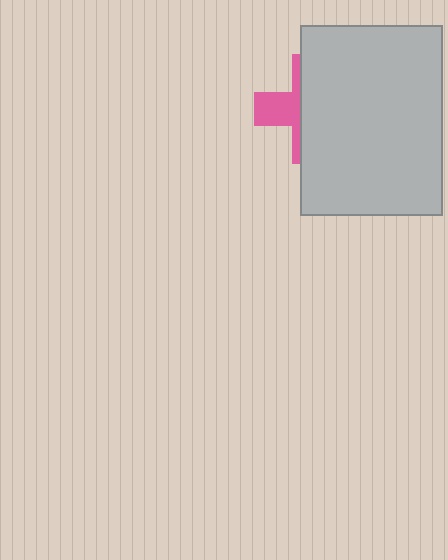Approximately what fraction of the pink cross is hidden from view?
Roughly 66% of the pink cross is hidden behind the light gray rectangle.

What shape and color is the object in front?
The object in front is a light gray rectangle.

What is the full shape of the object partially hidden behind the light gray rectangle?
The partially hidden object is a pink cross.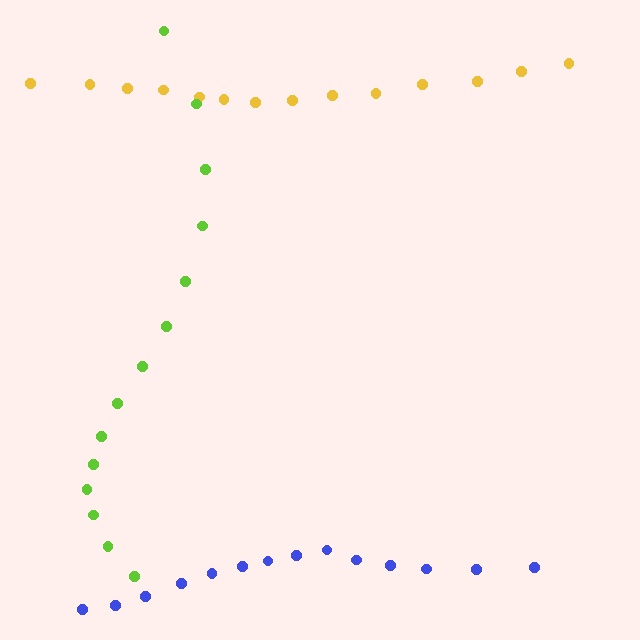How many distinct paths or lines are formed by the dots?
There are 3 distinct paths.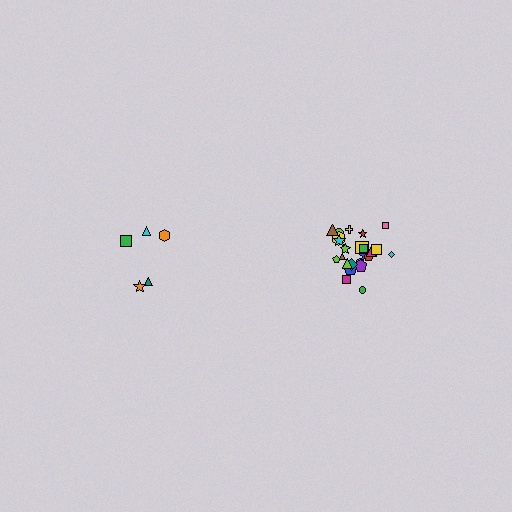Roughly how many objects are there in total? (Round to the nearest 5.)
Roughly 30 objects in total.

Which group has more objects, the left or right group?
The right group.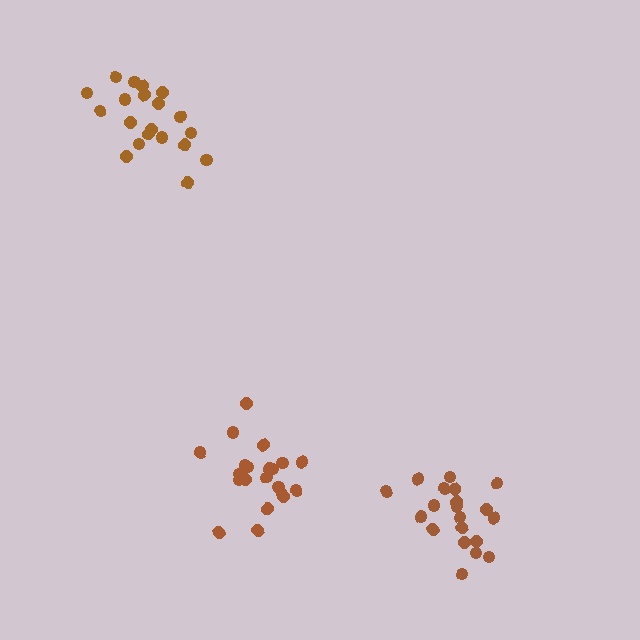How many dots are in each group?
Group 1: 20 dots, Group 2: 20 dots, Group 3: 21 dots (61 total).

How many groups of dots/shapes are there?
There are 3 groups.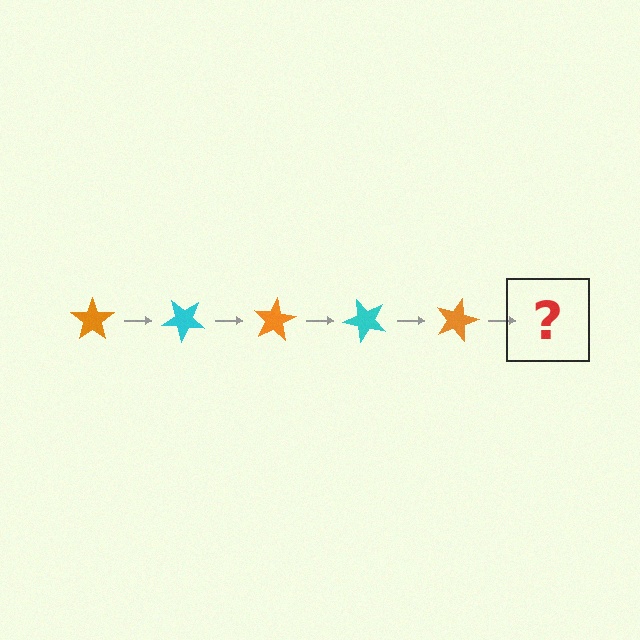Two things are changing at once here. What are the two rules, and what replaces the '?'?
The two rules are that it rotates 40 degrees each step and the color cycles through orange and cyan. The '?' should be a cyan star, rotated 200 degrees from the start.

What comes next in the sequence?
The next element should be a cyan star, rotated 200 degrees from the start.